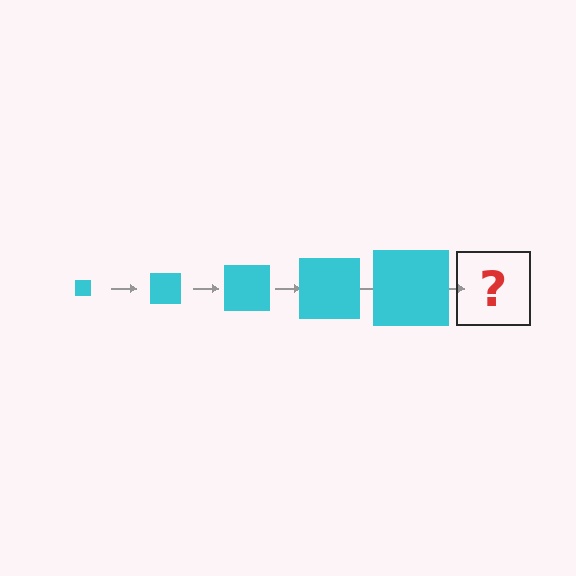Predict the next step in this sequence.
The next step is a cyan square, larger than the previous one.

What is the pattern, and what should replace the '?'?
The pattern is that the square gets progressively larger each step. The '?' should be a cyan square, larger than the previous one.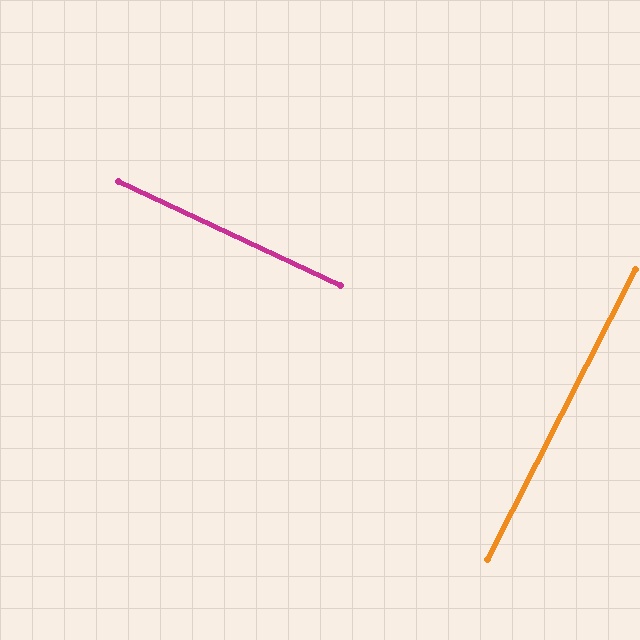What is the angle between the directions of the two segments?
Approximately 88 degrees.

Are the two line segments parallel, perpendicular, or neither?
Perpendicular — they meet at approximately 88°.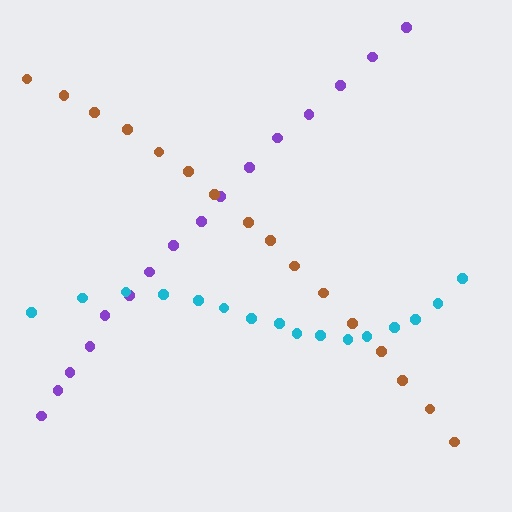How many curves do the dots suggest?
There are 3 distinct paths.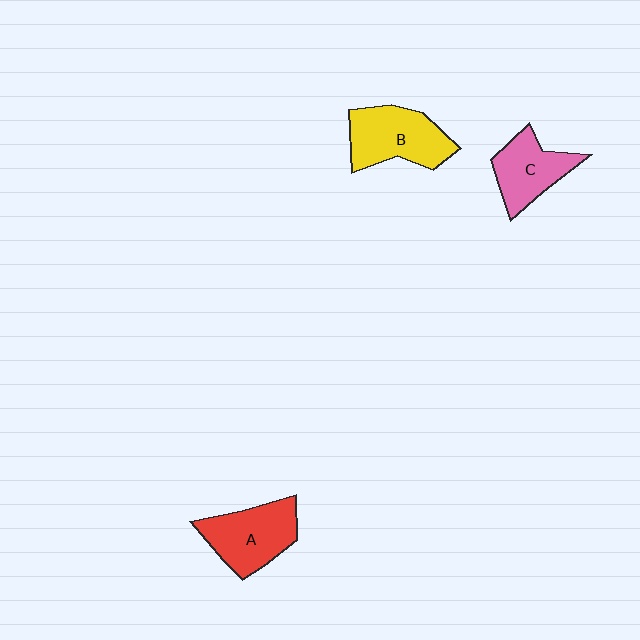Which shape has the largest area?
Shape B (yellow).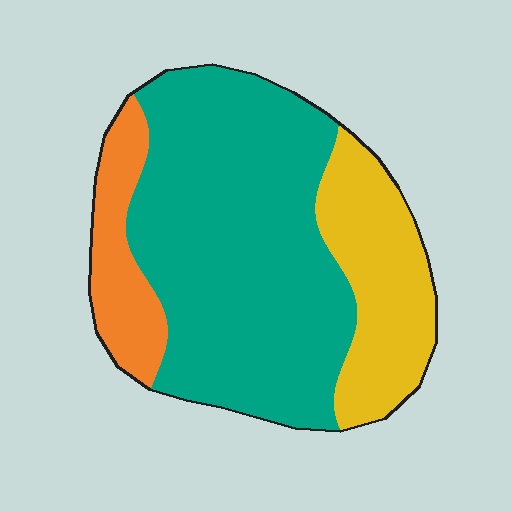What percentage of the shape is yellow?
Yellow covers around 25% of the shape.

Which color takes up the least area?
Orange, at roughly 15%.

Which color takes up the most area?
Teal, at roughly 65%.